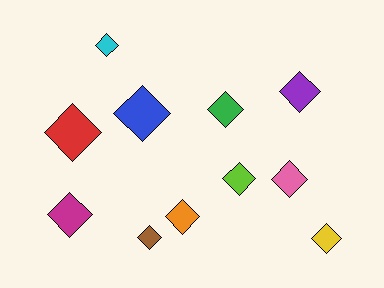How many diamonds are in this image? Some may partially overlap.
There are 11 diamonds.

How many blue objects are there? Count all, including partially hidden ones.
There is 1 blue object.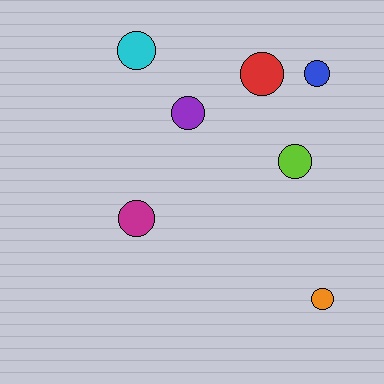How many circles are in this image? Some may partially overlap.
There are 7 circles.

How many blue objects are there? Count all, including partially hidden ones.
There is 1 blue object.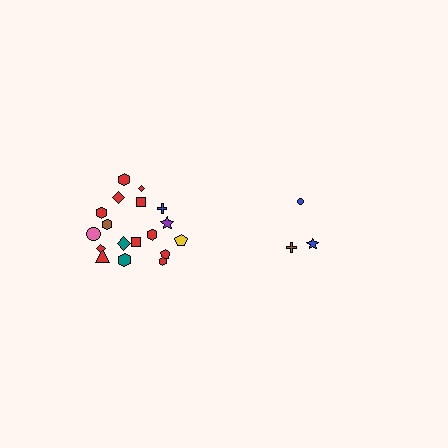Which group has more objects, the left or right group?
The left group.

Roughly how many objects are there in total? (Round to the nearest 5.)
Roughly 20 objects in total.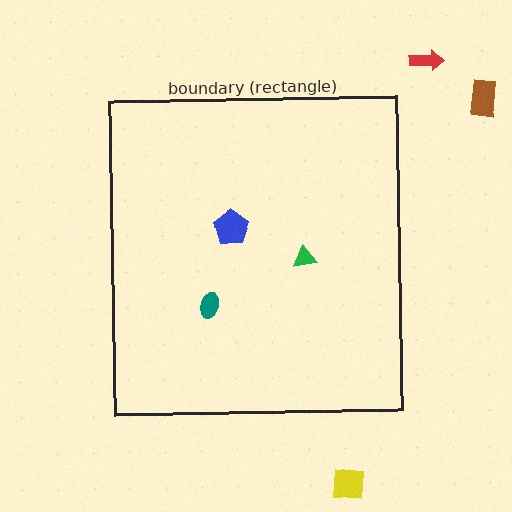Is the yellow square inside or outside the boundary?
Outside.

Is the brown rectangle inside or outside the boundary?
Outside.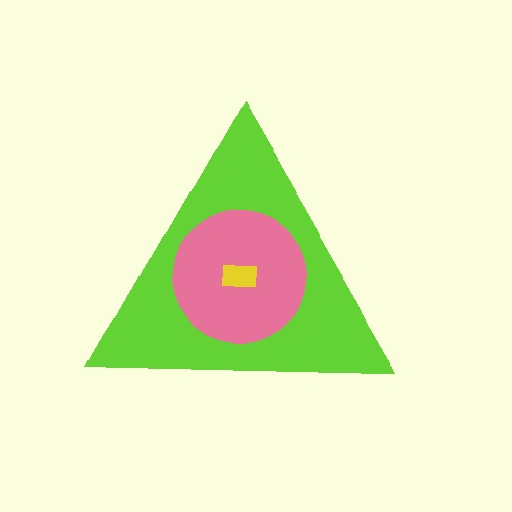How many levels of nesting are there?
3.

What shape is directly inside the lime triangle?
The pink circle.